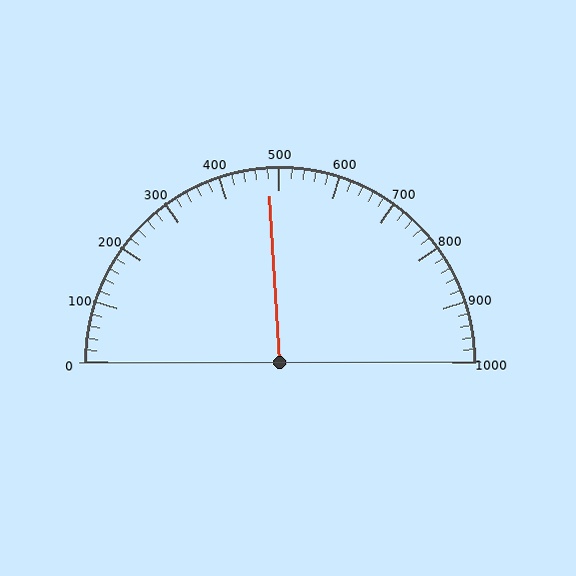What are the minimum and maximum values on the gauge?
The gauge ranges from 0 to 1000.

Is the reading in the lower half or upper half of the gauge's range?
The reading is in the lower half of the range (0 to 1000).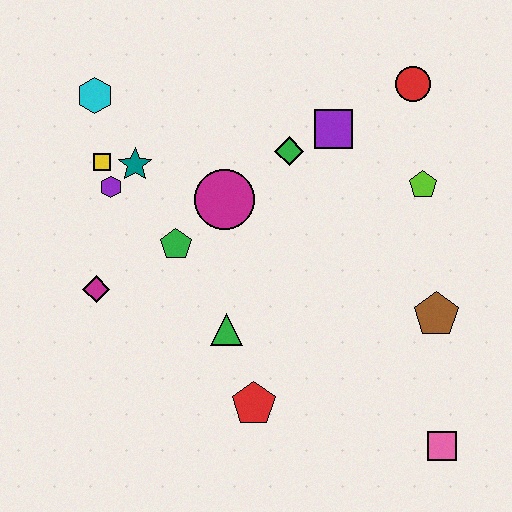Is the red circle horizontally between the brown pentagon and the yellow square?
Yes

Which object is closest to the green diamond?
The purple square is closest to the green diamond.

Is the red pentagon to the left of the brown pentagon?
Yes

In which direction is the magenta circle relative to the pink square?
The magenta circle is above the pink square.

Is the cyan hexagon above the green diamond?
Yes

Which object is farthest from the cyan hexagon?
The pink square is farthest from the cyan hexagon.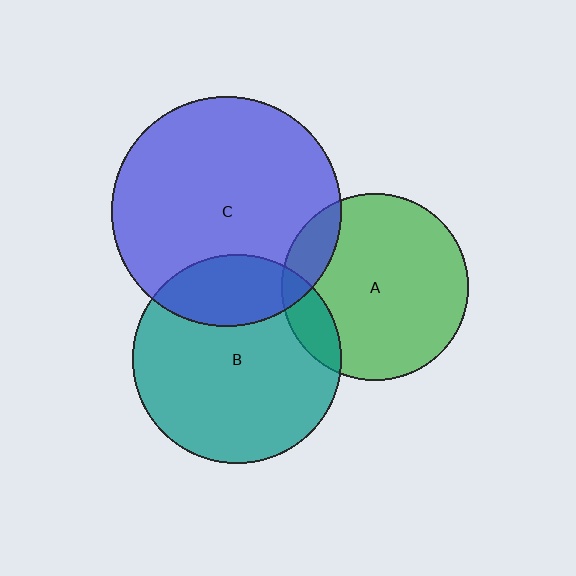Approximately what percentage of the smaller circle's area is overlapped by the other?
Approximately 15%.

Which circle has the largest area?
Circle C (blue).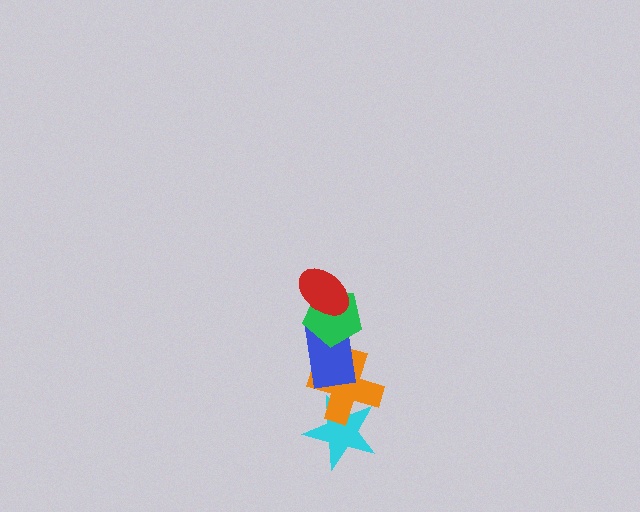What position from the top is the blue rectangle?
The blue rectangle is 3rd from the top.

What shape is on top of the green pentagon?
The red ellipse is on top of the green pentagon.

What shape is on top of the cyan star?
The orange cross is on top of the cyan star.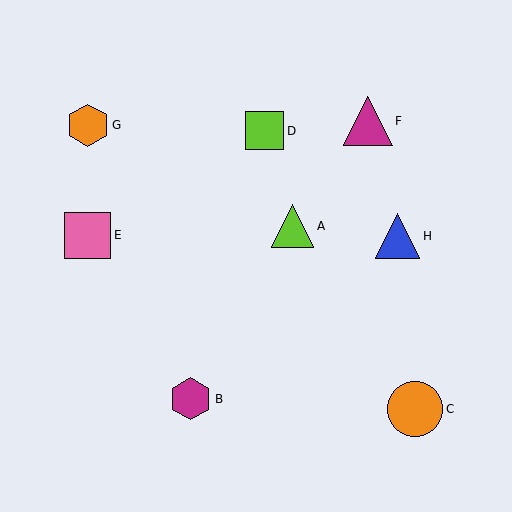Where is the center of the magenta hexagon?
The center of the magenta hexagon is at (191, 399).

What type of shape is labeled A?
Shape A is a lime triangle.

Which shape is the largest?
The orange circle (labeled C) is the largest.